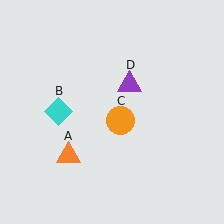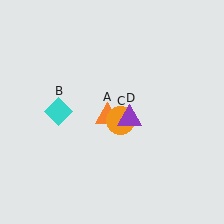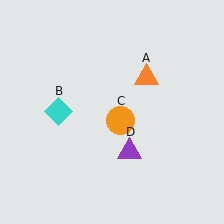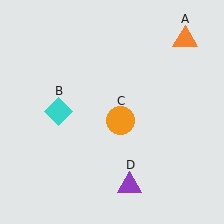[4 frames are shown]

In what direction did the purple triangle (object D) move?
The purple triangle (object D) moved down.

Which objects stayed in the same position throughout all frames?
Cyan diamond (object B) and orange circle (object C) remained stationary.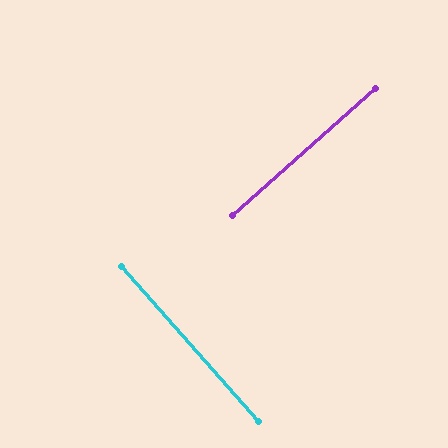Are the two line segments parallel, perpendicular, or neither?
Perpendicular — they meet at approximately 90°.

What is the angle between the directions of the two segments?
Approximately 90 degrees.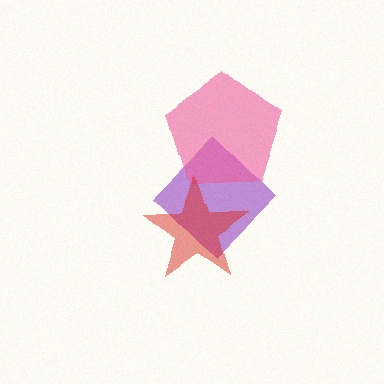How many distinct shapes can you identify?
There are 3 distinct shapes: a purple diamond, a pink pentagon, a red star.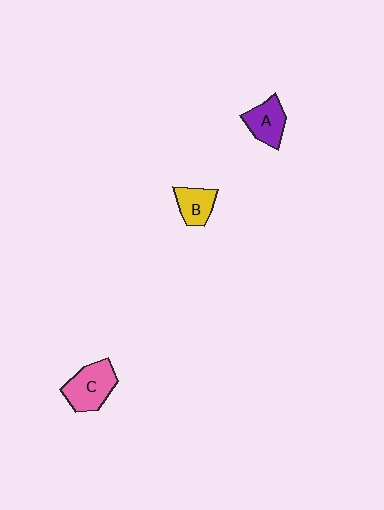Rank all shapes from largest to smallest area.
From largest to smallest: C (pink), A (purple), B (yellow).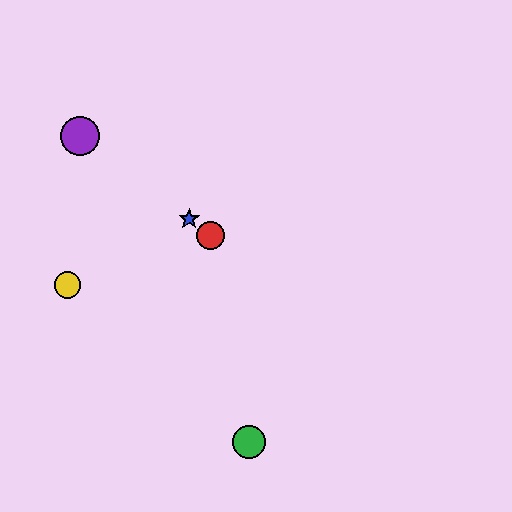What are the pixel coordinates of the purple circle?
The purple circle is at (80, 136).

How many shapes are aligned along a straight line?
3 shapes (the red circle, the blue star, the purple circle) are aligned along a straight line.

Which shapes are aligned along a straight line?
The red circle, the blue star, the purple circle are aligned along a straight line.